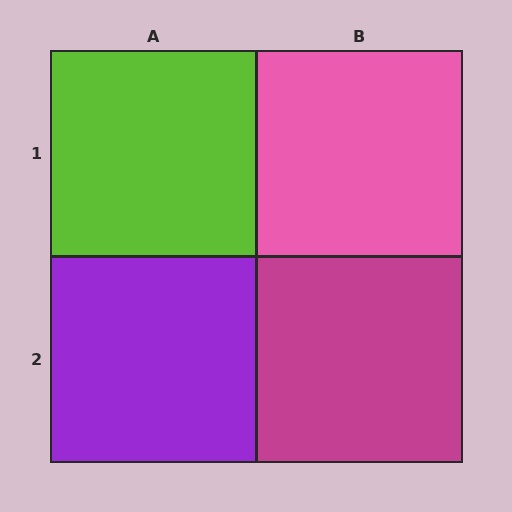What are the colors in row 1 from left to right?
Lime, pink.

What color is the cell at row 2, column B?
Magenta.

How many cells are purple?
1 cell is purple.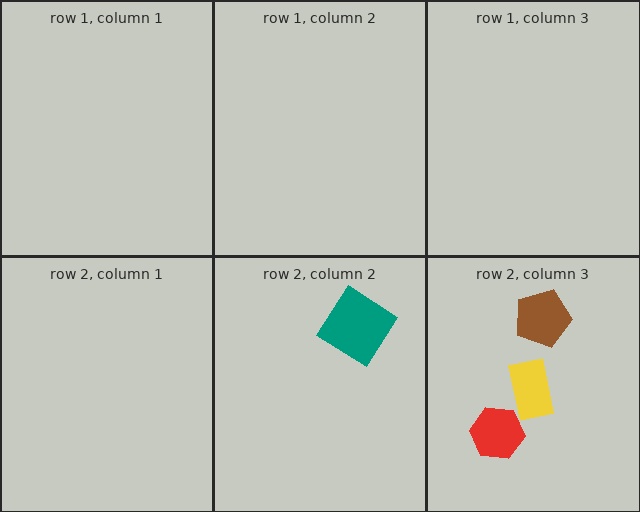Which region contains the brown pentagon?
The row 2, column 3 region.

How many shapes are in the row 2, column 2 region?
1.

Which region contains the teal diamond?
The row 2, column 2 region.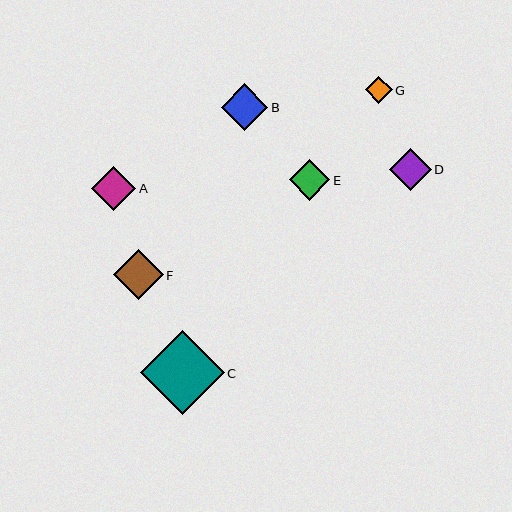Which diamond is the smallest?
Diamond G is the smallest with a size of approximately 27 pixels.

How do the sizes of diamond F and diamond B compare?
Diamond F and diamond B are approximately the same size.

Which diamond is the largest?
Diamond C is the largest with a size of approximately 83 pixels.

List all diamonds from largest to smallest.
From largest to smallest: C, F, B, A, D, E, G.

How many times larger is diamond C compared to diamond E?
Diamond C is approximately 2.1 times the size of diamond E.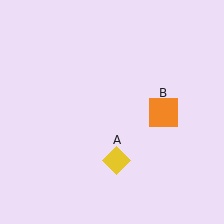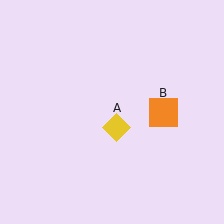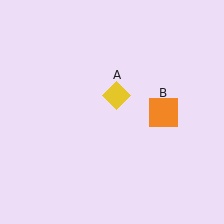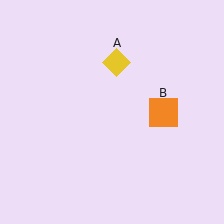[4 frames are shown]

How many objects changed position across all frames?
1 object changed position: yellow diamond (object A).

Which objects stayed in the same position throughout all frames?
Orange square (object B) remained stationary.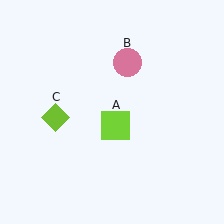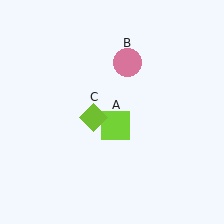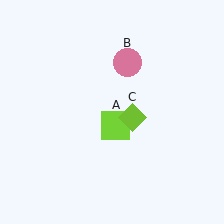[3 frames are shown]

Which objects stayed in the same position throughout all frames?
Lime square (object A) and pink circle (object B) remained stationary.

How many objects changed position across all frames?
1 object changed position: lime diamond (object C).